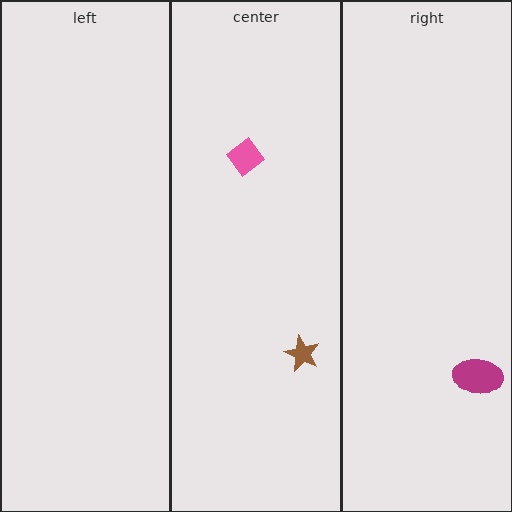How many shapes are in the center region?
2.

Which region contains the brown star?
The center region.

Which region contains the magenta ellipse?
The right region.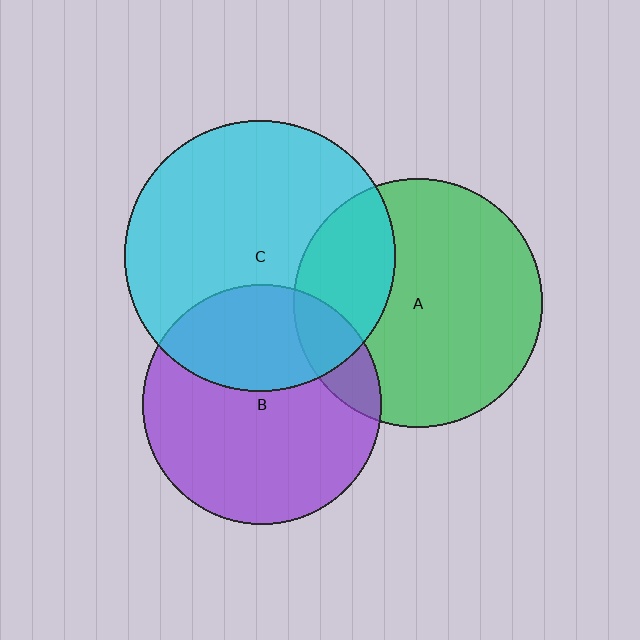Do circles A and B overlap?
Yes.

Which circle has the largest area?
Circle C (cyan).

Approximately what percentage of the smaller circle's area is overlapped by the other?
Approximately 15%.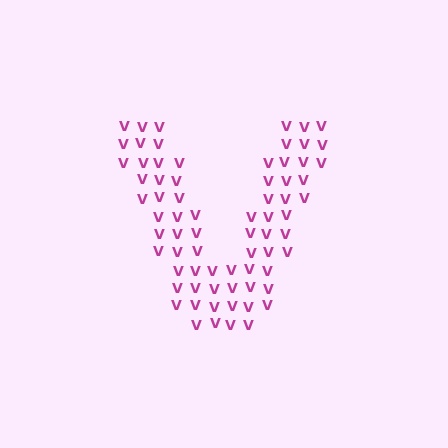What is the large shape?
The large shape is the letter V.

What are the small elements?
The small elements are letter V's.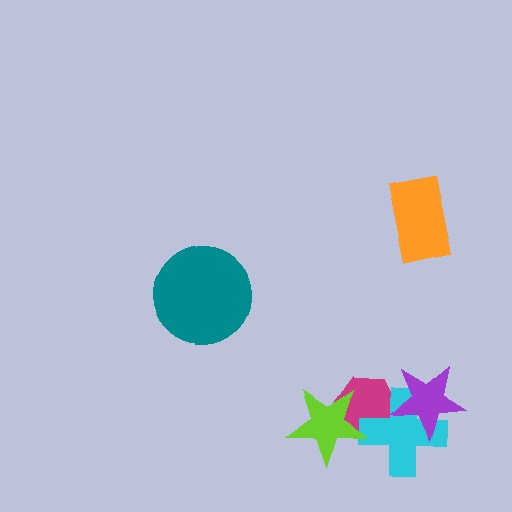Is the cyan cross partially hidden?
Yes, it is partially covered by another shape.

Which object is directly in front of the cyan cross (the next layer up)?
The lime star is directly in front of the cyan cross.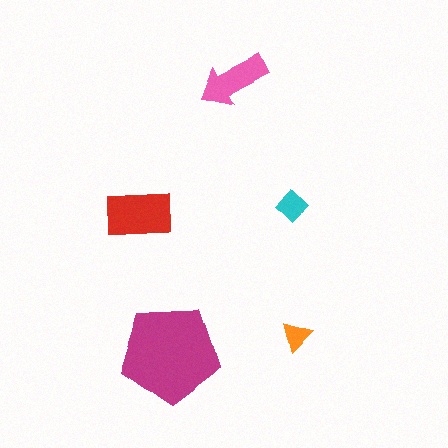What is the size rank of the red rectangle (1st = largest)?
2nd.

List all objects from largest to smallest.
The magenta pentagon, the red rectangle, the pink arrow, the cyan diamond, the orange triangle.